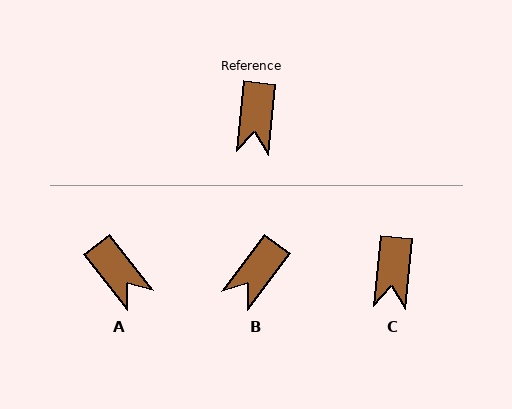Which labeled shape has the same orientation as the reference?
C.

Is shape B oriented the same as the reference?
No, it is off by about 31 degrees.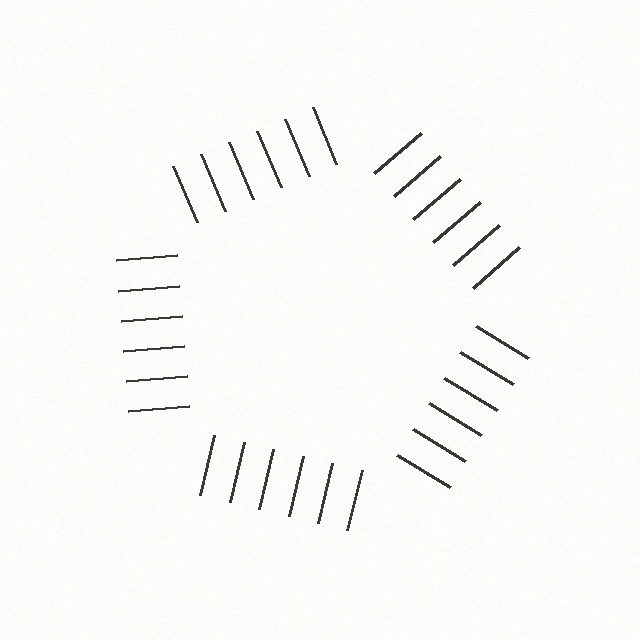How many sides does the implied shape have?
5 sides — the line-ends trace a pentagon.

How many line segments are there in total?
30 — 6 along each of the 5 edges.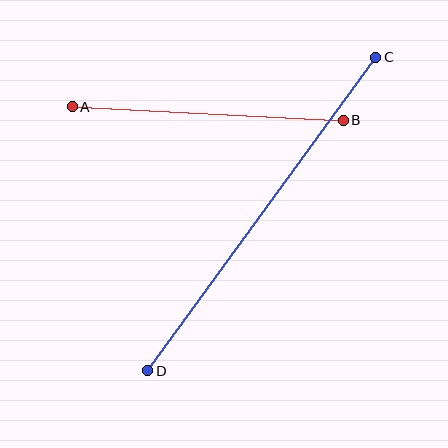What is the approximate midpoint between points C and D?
The midpoint is at approximately (262, 214) pixels.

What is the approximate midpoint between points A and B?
The midpoint is at approximately (208, 114) pixels.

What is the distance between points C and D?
The distance is approximately 388 pixels.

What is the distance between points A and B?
The distance is approximately 272 pixels.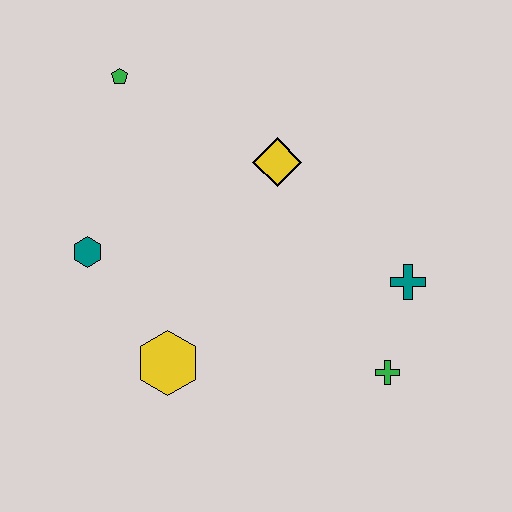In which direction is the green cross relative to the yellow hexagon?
The green cross is to the right of the yellow hexagon.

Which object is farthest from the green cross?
The green pentagon is farthest from the green cross.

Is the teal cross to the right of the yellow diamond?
Yes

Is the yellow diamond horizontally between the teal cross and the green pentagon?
Yes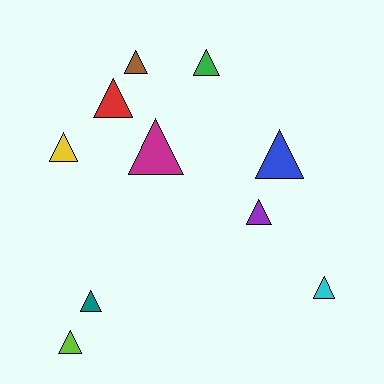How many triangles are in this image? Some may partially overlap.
There are 10 triangles.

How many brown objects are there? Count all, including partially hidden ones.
There is 1 brown object.